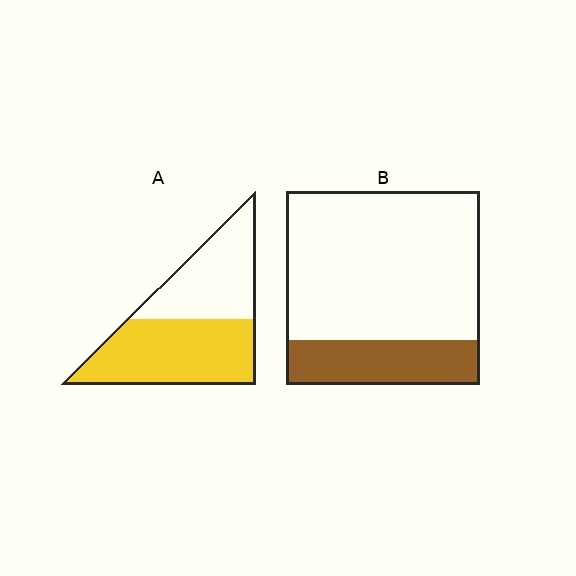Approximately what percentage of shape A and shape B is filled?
A is approximately 55% and B is approximately 25%.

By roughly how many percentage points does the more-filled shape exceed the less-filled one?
By roughly 35 percentage points (A over B).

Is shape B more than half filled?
No.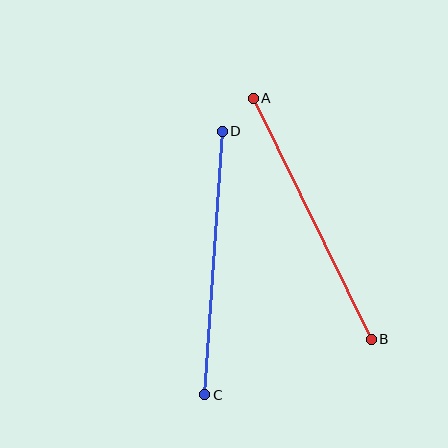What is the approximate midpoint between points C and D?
The midpoint is at approximately (213, 263) pixels.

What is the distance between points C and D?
The distance is approximately 264 pixels.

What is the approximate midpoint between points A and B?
The midpoint is at approximately (312, 219) pixels.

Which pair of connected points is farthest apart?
Points A and B are farthest apart.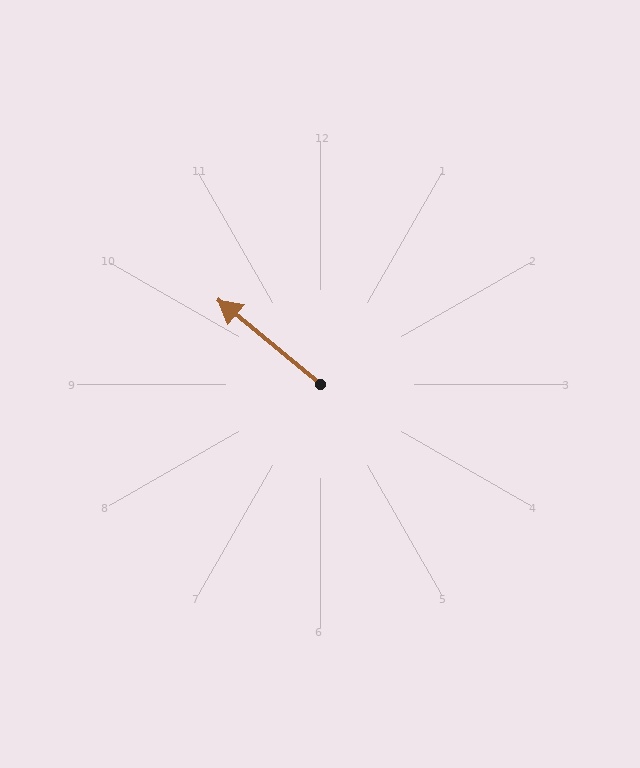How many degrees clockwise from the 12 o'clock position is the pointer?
Approximately 310 degrees.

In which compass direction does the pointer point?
Northwest.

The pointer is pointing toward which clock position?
Roughly 10 o'clock.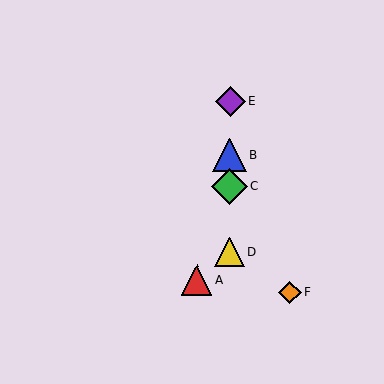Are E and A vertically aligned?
No, E is at x≈230 and A is at x≈197.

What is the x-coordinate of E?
Object E is at x≈230.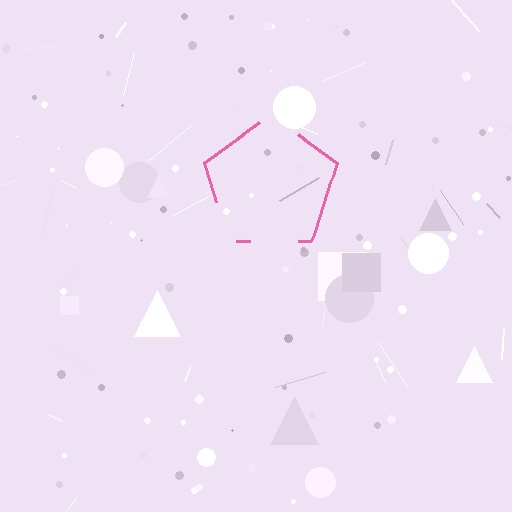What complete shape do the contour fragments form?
The contour fragments form a pentagon.